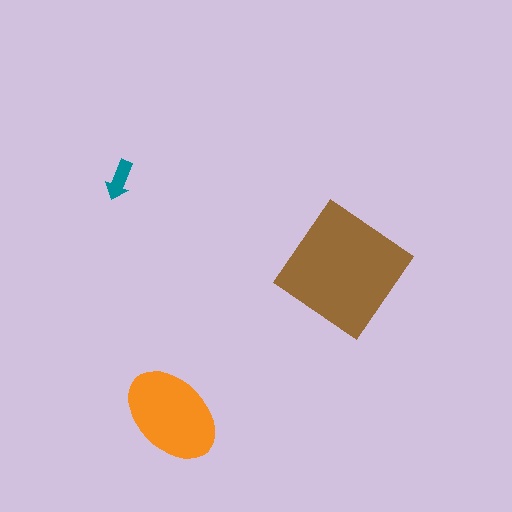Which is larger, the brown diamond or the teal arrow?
The brown diamond.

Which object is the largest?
The brown diamond.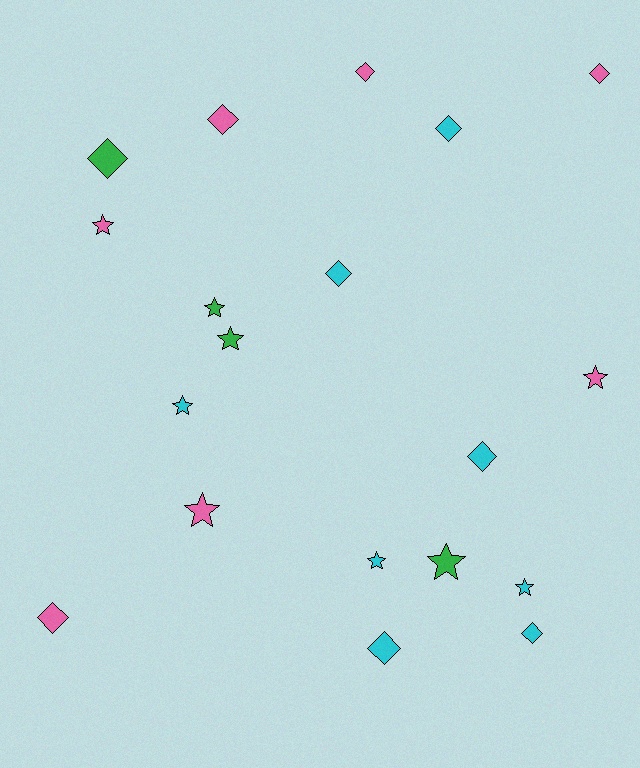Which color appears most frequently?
Cyan, with 8 objects.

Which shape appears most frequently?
Diamond, with 10 objects.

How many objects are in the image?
There are 19 objects.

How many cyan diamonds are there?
There are 5 cyan diamonds.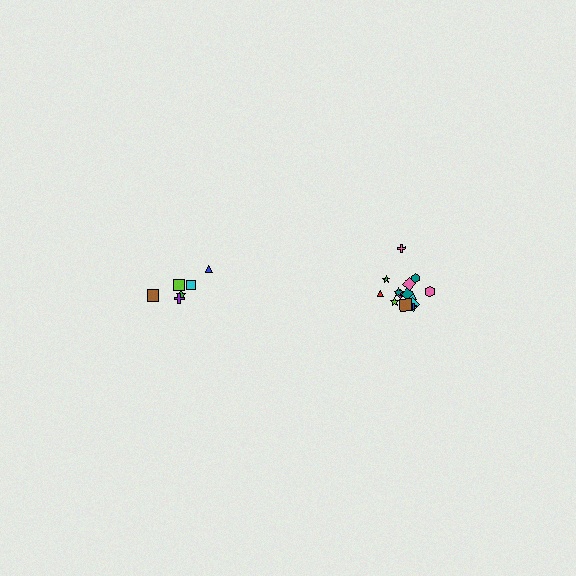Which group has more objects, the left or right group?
The right group.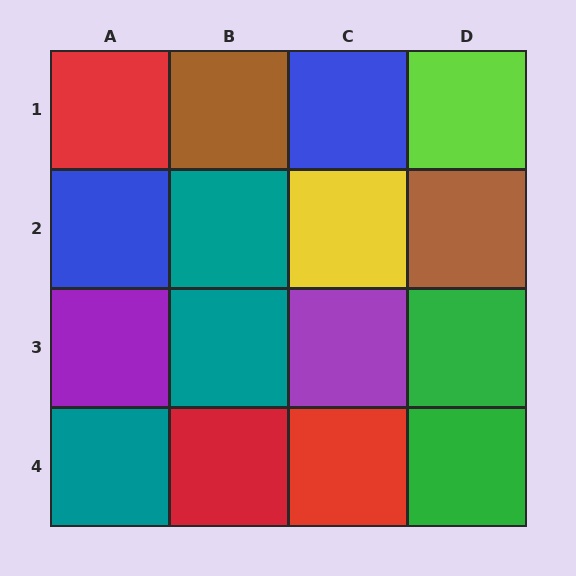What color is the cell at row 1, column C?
Blue.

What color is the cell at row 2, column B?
Teal.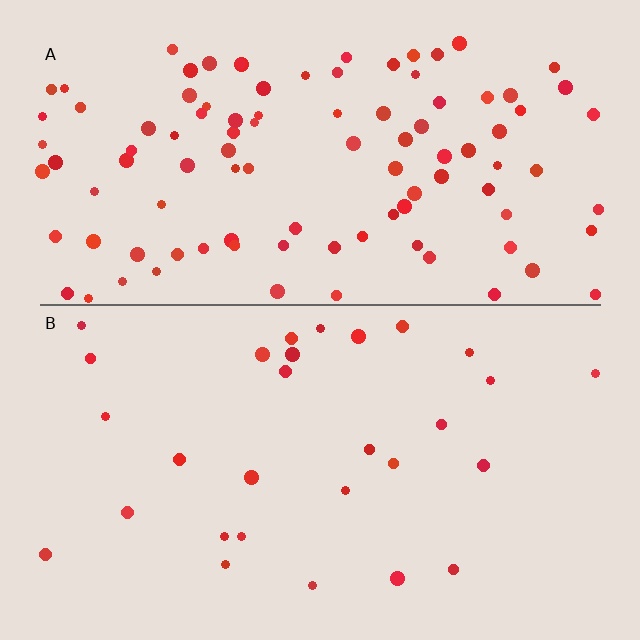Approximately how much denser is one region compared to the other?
Approximately 3.5× — region A over region B.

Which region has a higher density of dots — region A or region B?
A (the top).